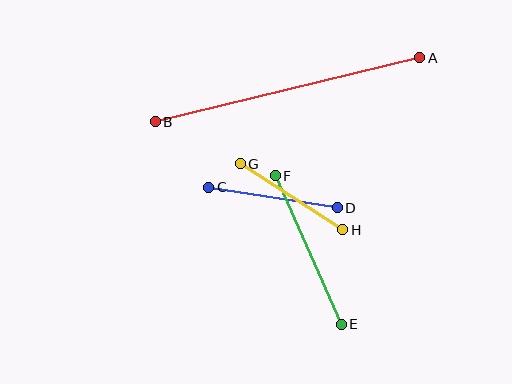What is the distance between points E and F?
The distance is approximately 163 pixels.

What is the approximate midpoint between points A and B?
The midpoint is at approximately (287, 90) pixels.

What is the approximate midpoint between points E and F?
The midpoint is at approximately (308, 250) pixels.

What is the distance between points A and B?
The distance is approximately 272 pixels.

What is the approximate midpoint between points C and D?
The midpoint is at approximately (273, 198) pixels.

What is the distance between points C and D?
The distance is approximately 130 pixels.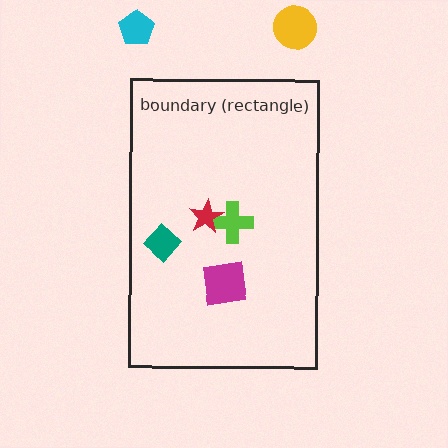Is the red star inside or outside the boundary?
Inside.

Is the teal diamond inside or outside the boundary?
Inside.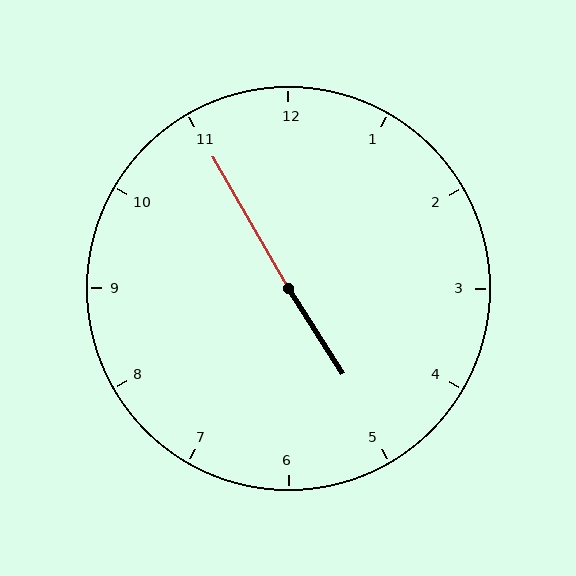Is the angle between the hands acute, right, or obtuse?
It is obtuse.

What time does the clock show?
4:55.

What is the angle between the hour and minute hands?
Approximately 178 degrees.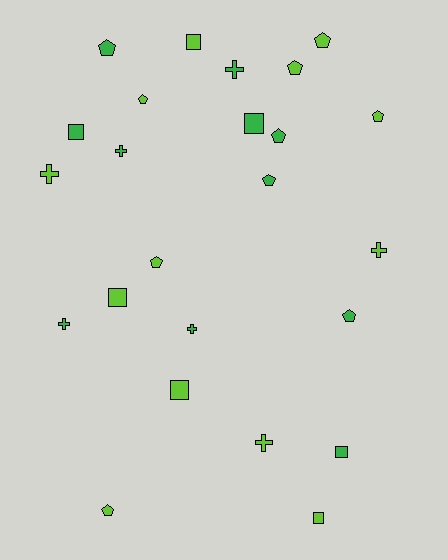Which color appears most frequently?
Lime, with 13 objects.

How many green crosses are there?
There are 4 green crosses.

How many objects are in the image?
There are 24 objects.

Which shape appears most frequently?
Pentagon, with 10 objects.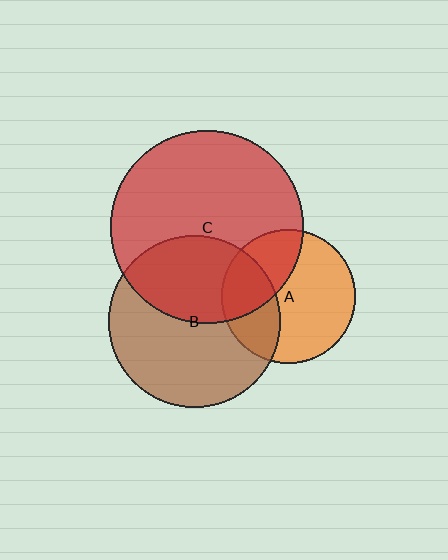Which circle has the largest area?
Circle C (red).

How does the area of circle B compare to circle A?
Approximately 1.6 times.